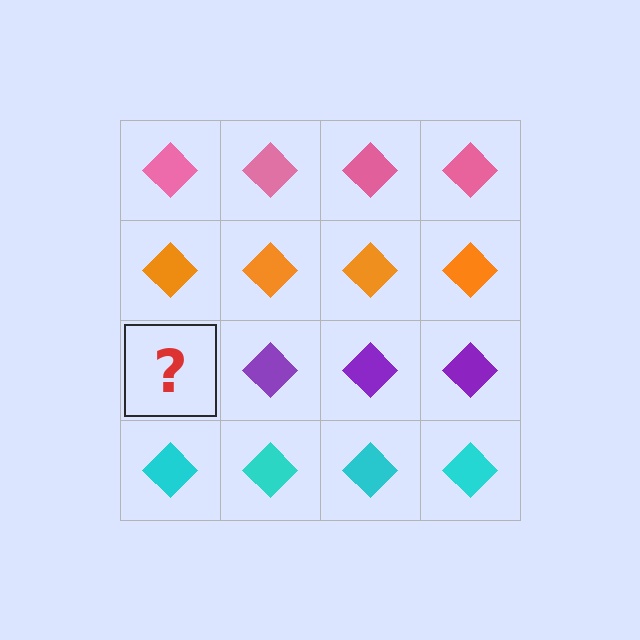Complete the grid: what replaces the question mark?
The question mark should be replaced with a purple diamond.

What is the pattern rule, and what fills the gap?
The rule is that each row has a consistent color. The gap should be filled with a purple diamond.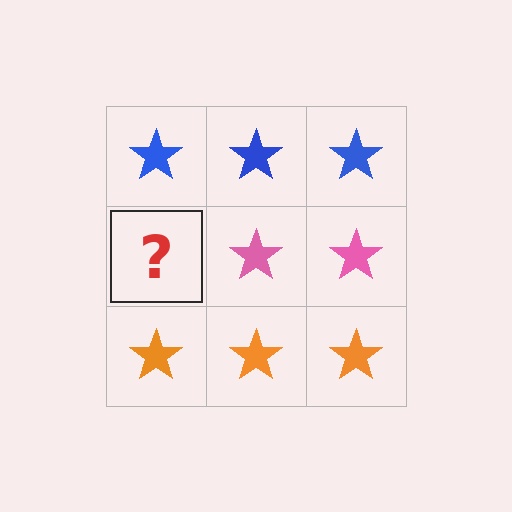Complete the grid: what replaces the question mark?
The question mark should be replaced with a pink star.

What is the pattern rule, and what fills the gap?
The rule is that each row has a consistent color. The gap should be filled with a pink star.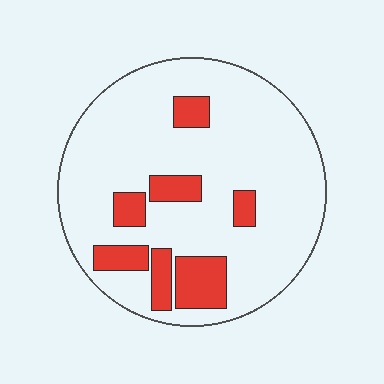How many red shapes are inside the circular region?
7.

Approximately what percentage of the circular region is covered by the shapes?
Approximately 20%.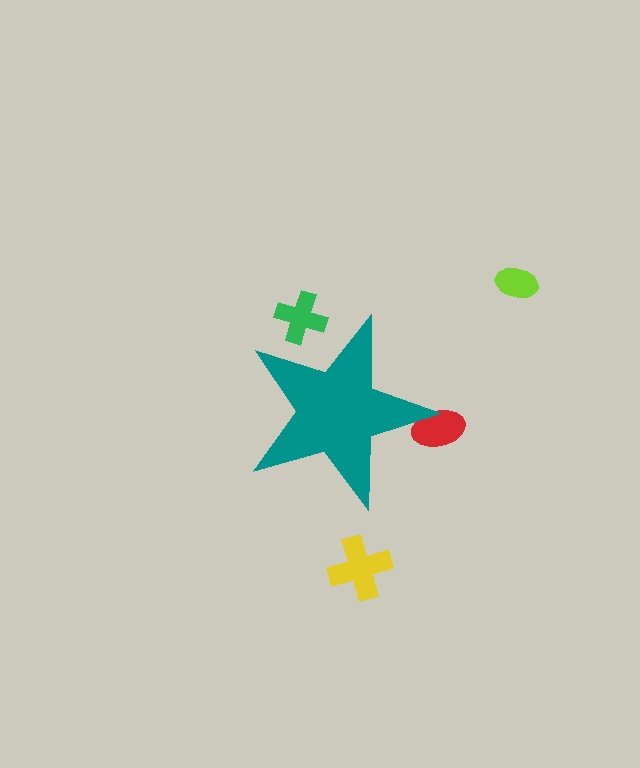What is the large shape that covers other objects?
A teal star.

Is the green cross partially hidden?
Yes, the green cross is partially hidden behind the teal star.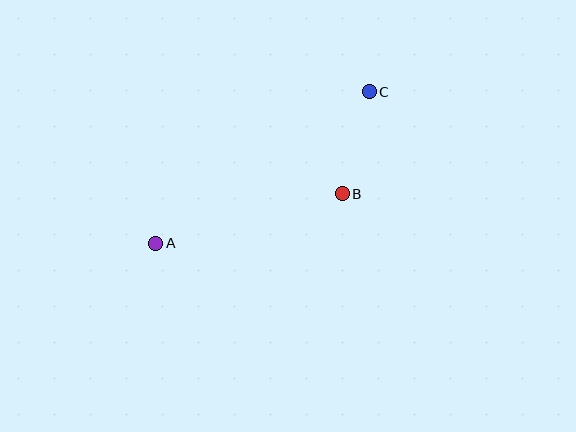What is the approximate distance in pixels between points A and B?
The distance between A and B is approximately 193 pixels.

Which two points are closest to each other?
Points B and C are closest to each other.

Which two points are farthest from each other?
Points A and C are farthest from each other.